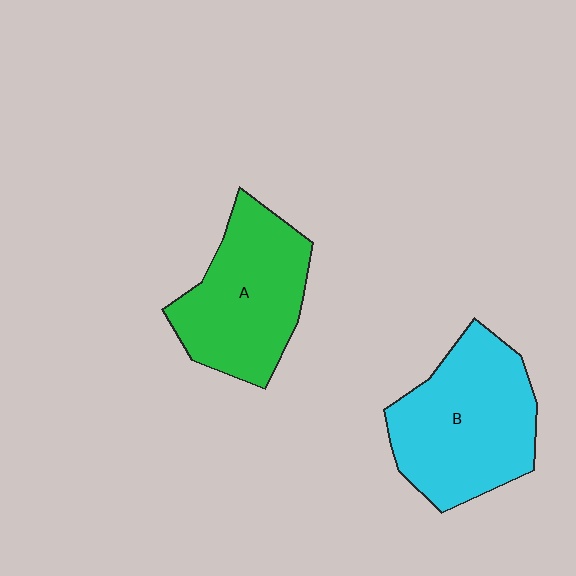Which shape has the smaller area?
Shape A (green).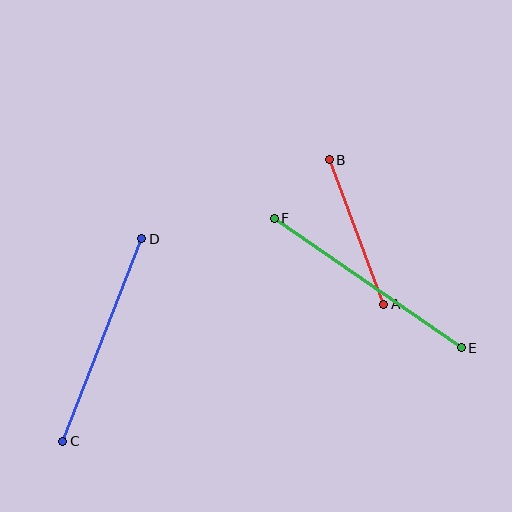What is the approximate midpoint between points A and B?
The midpoint is at approximately (356, 232) pixels.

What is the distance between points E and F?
The distance is approximately 227 pixels.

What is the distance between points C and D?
The distance is approximately 217 pixels.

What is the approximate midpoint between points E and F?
The midpoint is at approximately (368, 283) pixels.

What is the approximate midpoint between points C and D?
The midpoint is at approximately (102, 340) pixels.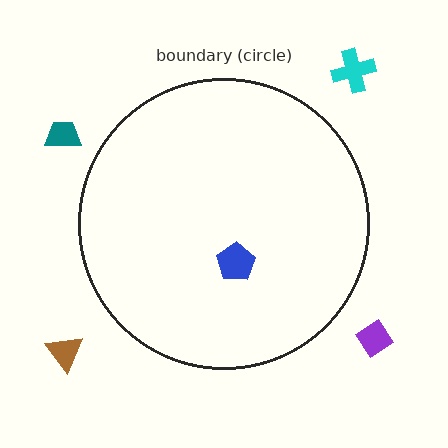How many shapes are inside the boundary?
1 inside, 4 outside.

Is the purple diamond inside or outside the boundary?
Outside.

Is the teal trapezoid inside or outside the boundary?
Outside.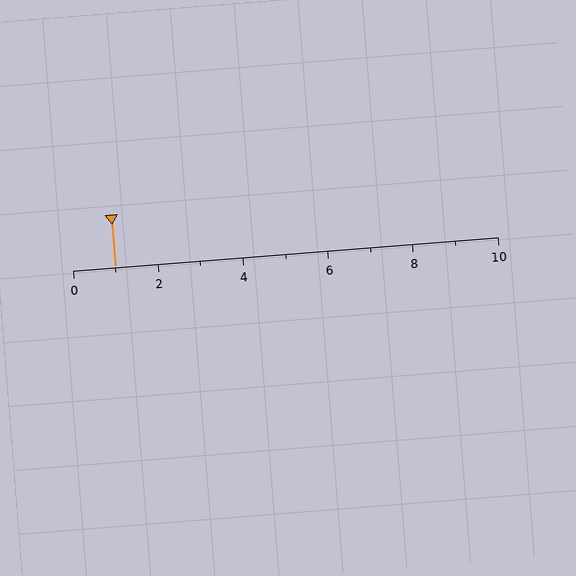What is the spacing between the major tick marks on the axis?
The major ticks are spaced 2 apart.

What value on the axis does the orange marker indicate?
The marker indicates approximately 1.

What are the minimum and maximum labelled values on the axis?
The axis runs from 0 to 10.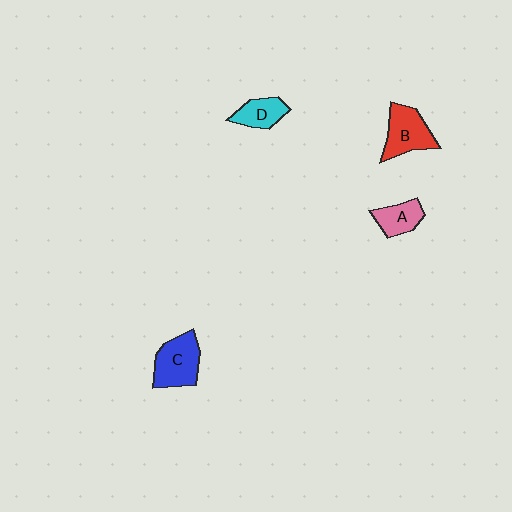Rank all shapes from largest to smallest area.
From largest to smallest: C (blue), B (red), A (pink), D (cyan).